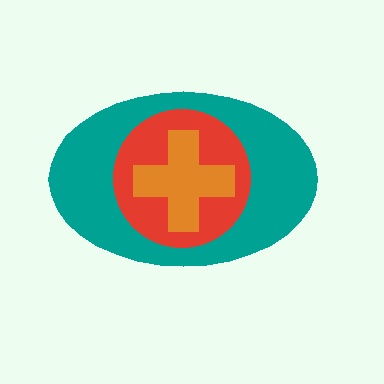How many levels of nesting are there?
3.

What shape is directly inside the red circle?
The orange cross.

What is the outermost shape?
The teal ellipse.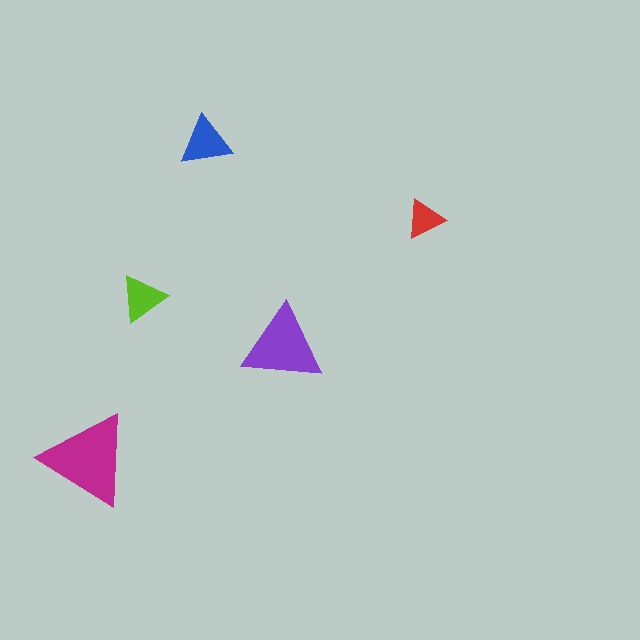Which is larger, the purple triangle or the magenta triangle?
The magenta one.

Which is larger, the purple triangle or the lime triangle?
The purple one.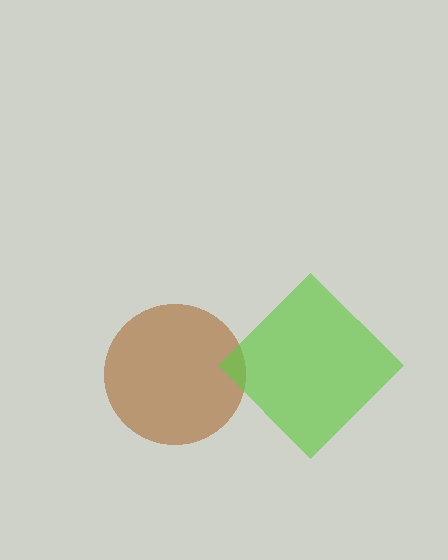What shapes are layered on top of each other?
The layered shapes are: a brown circle, a lime diamond.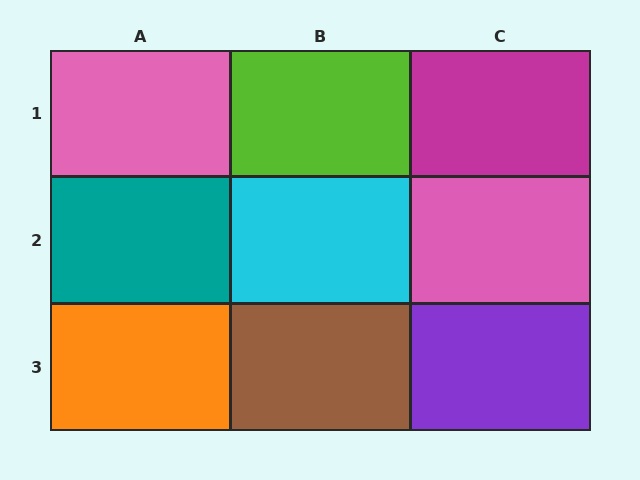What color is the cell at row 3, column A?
Orange.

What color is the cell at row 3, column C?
Purple.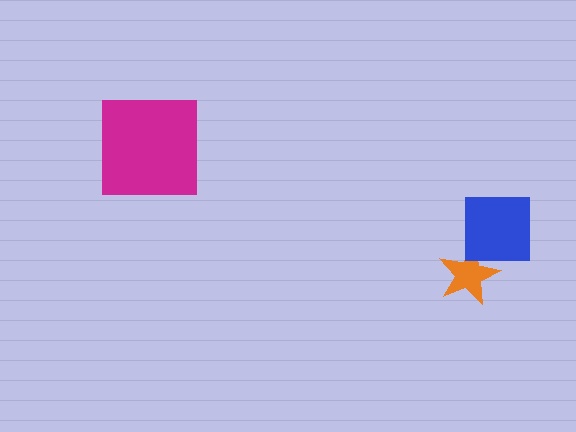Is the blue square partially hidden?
No, no other shape covers it.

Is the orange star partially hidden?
Yes, it is partially covered by another shape.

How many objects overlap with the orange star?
1 object overlaps with the orange star.